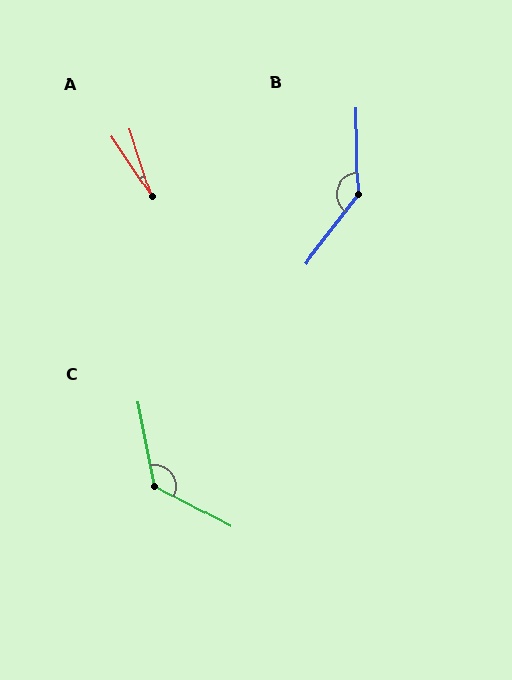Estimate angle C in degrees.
Approximately 129 degrees.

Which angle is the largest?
B, at approximately 142 degrees.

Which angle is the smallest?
A, at approximately 16 degrees.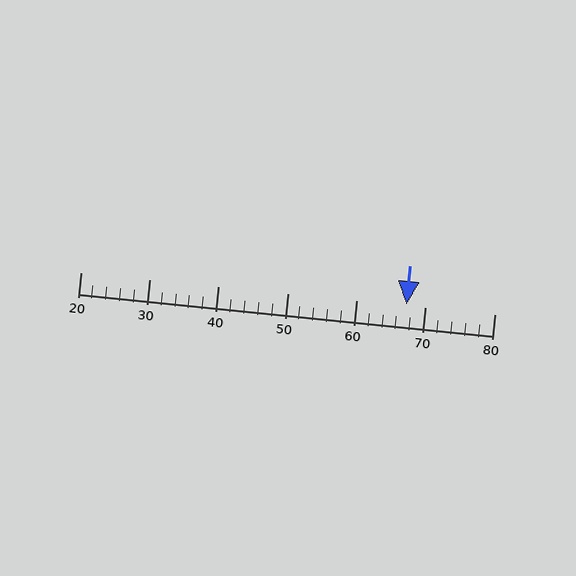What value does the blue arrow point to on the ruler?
The blue arrow points to approximately 67.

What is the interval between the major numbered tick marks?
The major tick marks are spaced 10 units apart.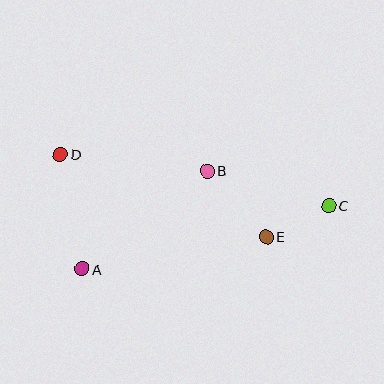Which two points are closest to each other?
Points C and E are closest to each other.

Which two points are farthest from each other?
Points C and D are farthest from each other.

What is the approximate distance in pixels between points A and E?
The distance between A and E is approximately 187 pixels.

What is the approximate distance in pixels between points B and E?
The distance between B and E is approximately 89 pixels.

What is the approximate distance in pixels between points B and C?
The distance between B and C is approximately 126 pixels.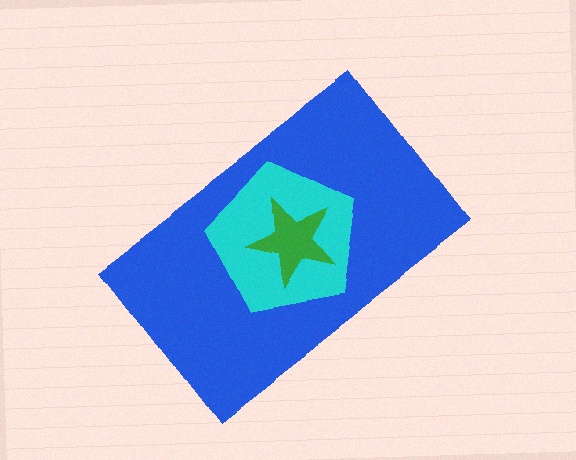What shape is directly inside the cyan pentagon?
The green star.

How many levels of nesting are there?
3.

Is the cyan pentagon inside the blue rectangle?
Yes.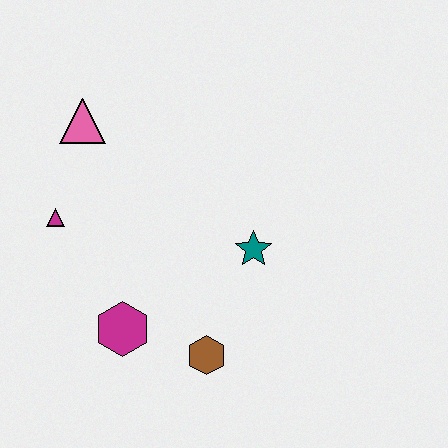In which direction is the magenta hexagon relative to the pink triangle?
The magenta hexagon is below the pink triangle.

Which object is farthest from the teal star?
The pink triangle is farthest from the teal star.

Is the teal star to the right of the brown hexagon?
Yes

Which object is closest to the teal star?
The brown hexagon is closest to the teal star.